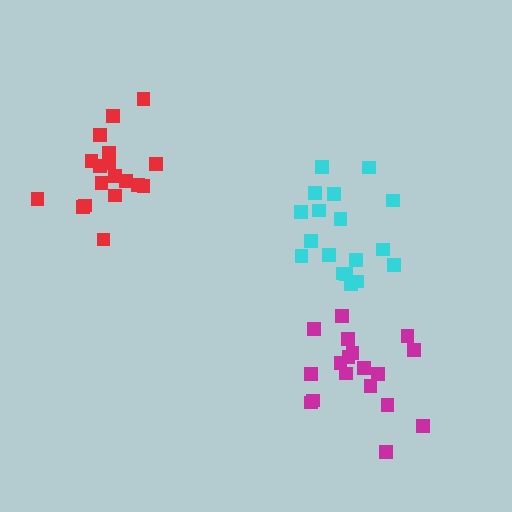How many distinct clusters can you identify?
There are 3 distinct clusters.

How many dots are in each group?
Group 1: 18 dots, Group 2: 18 dots, Group 3: 18 dots (54 total).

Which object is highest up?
The red cluster is topmost.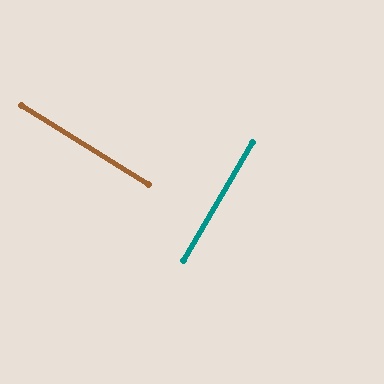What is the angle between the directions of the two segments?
Approximately 88 degrees.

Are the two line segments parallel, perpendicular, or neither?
Perpendicular — they meet at approximately 88°.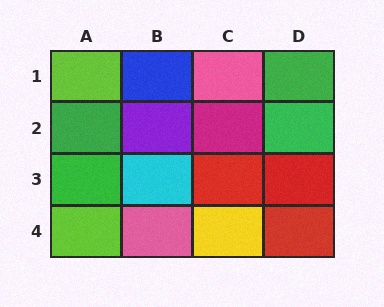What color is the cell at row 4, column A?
Lime.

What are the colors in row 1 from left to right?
Lime, blue, pink, green.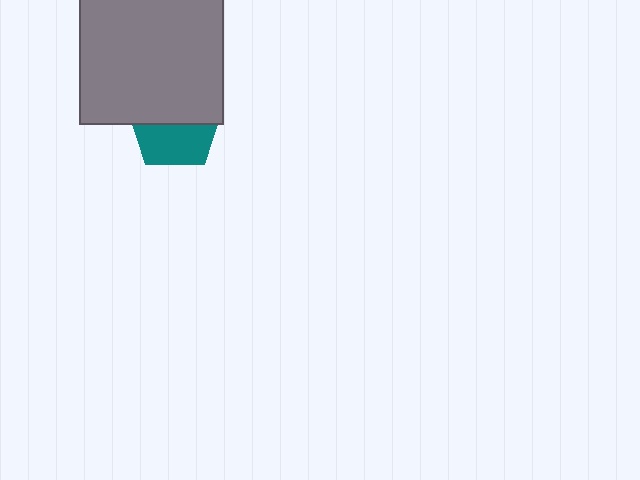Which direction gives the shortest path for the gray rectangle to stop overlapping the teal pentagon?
Moving up gives the shortest separation.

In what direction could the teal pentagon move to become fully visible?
The teal pentagon could move down. That would shift it out from behind the gray rectangle entirely.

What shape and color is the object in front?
The object in front is a gray rectangle.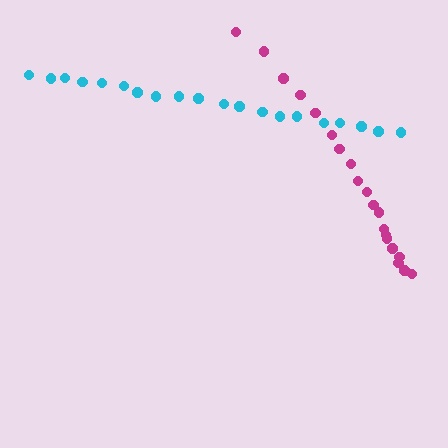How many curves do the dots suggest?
There are 2 distinct paths.